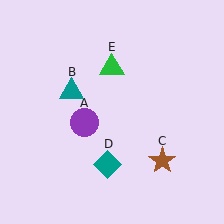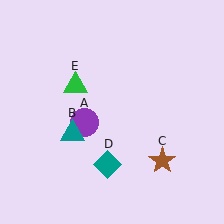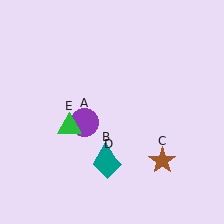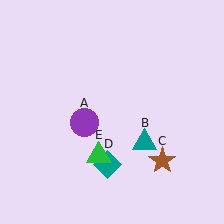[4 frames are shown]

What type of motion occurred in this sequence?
The teal triangle (object B), green triangle (object E) rotated counterclockwise around the center of the scene.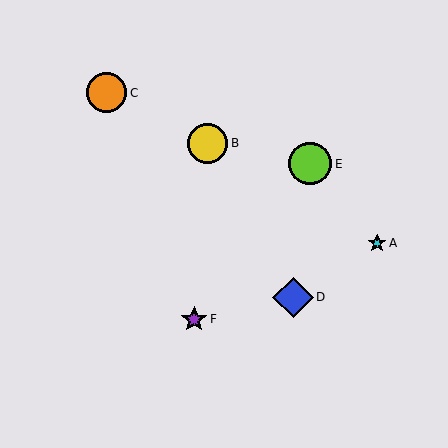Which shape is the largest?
The lime circle (labeled E) is the largest.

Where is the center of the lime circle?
The center of the lime circle is at (310, 164).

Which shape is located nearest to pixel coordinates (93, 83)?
The orange circle (labeled C) at (107, 93) is nearest to that location.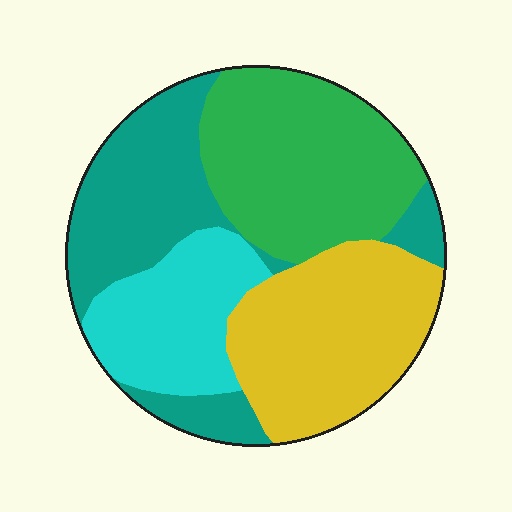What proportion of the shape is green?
Green covers roughly 30% of the shape.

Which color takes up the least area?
Cyan, at roughly 20%.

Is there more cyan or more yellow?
Yellow.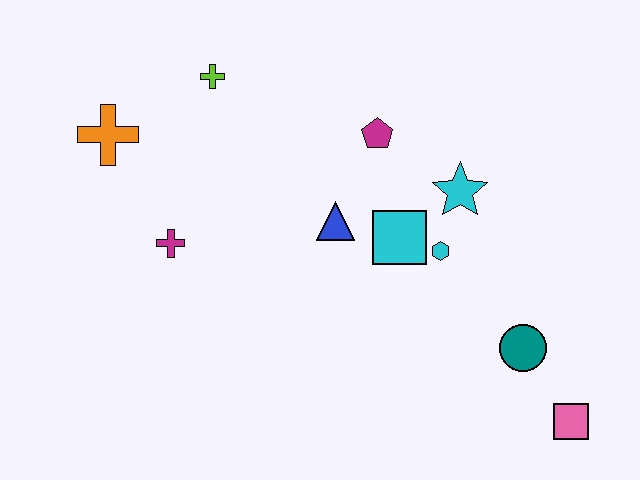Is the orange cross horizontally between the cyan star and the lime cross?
No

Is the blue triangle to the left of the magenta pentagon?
Yes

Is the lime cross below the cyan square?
No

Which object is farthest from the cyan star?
The orange cross is farthest from the cyan star.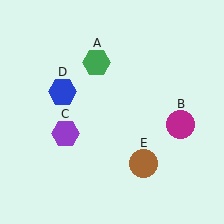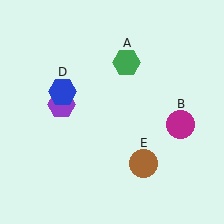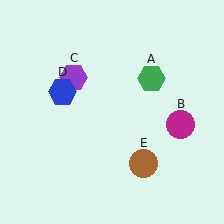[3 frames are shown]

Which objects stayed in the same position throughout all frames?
Magenta circle (object B) and blue hexagon (object D) and brown circle (object E) remained stationary.